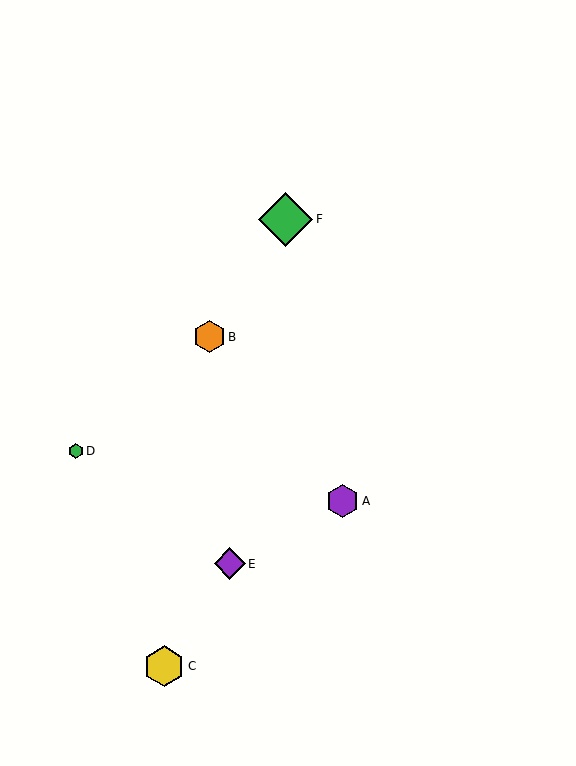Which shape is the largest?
The green diamond (labeled F) is the largest.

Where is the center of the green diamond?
The center of the green diamond is at (285, 219).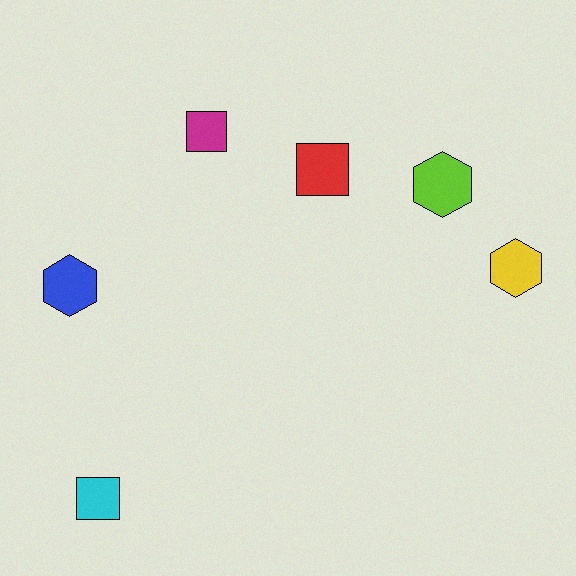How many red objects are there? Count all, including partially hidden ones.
There is 1 red object.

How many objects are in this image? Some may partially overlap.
There are 6 objects.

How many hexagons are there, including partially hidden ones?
There are 3 hexagons.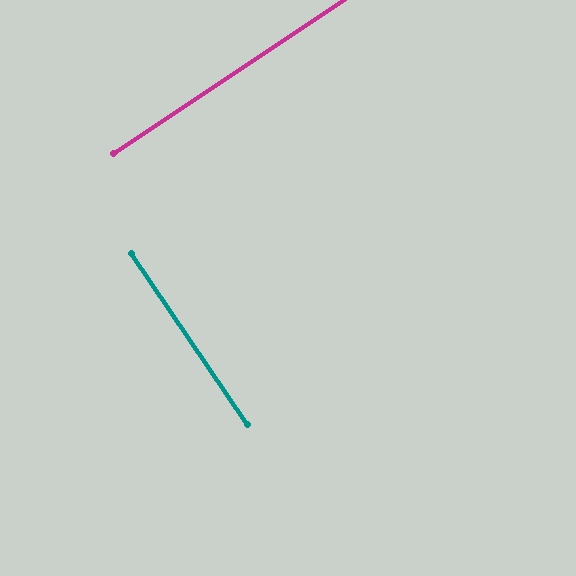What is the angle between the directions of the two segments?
Approximately 90 degrees.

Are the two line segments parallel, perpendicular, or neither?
Perpendicular — they meet at approximately 90°.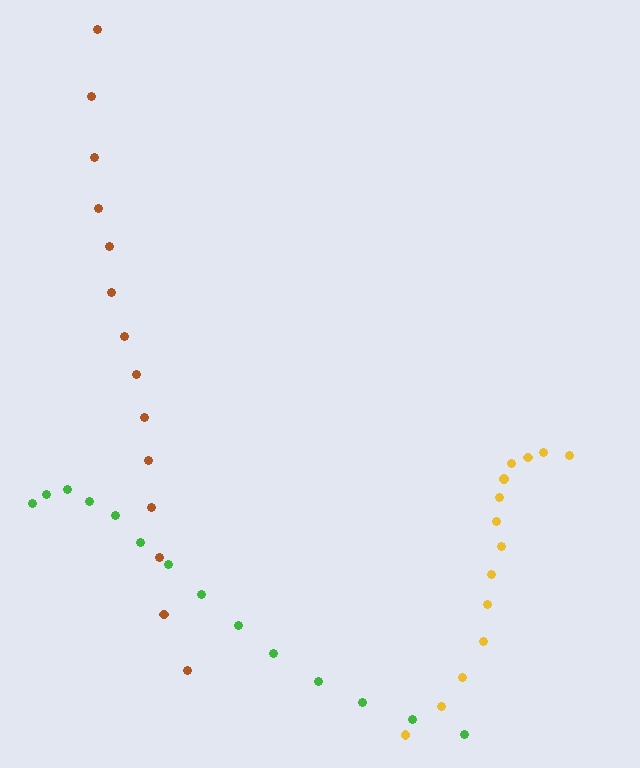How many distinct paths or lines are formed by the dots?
There are 3 distinct paths.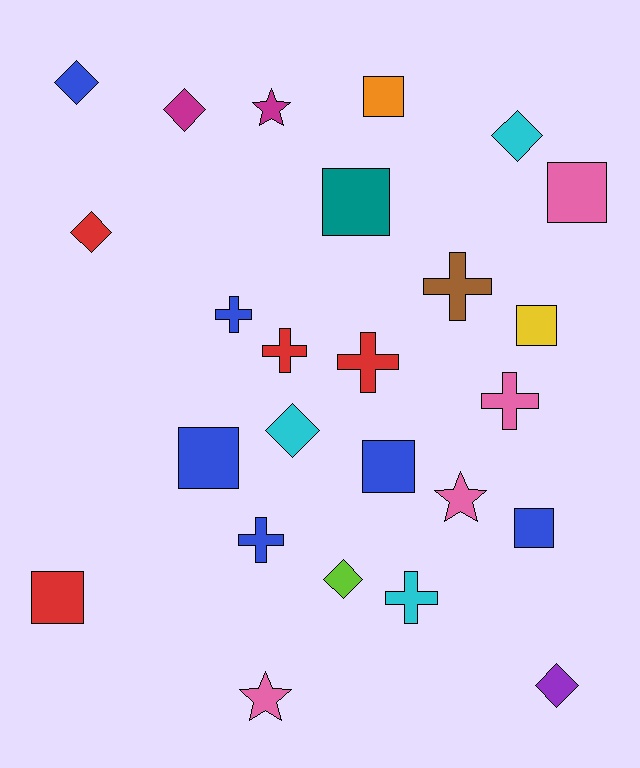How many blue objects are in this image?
There are 6 blue objects.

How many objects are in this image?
There are 25 objects.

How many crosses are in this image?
There are 7 crosses.